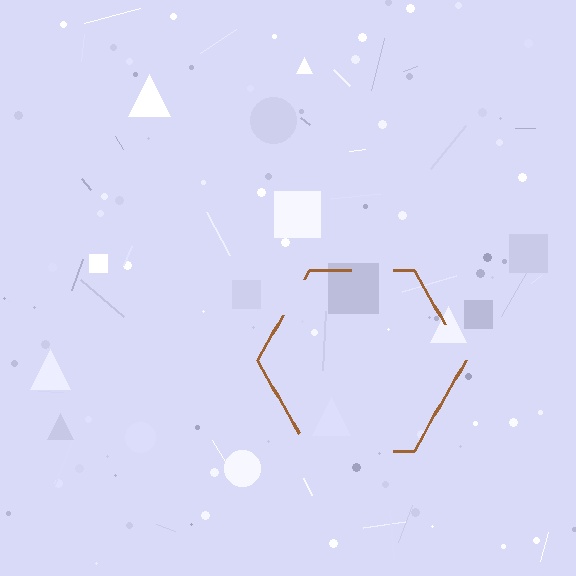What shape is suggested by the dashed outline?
The dashed outline suggests a hexagon.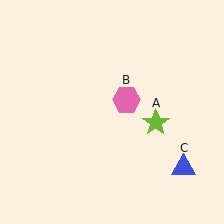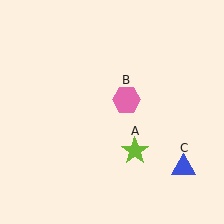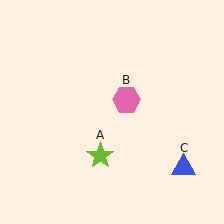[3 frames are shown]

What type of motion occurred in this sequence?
The lime star (object A) rotated clockwise around the center of the scene.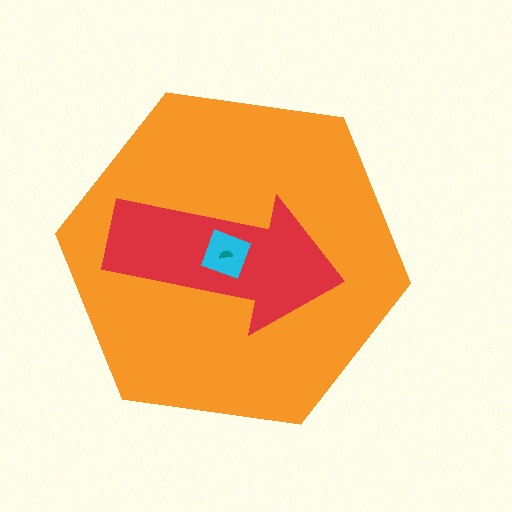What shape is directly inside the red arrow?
The cyan diamond.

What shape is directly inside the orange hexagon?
The red arrow.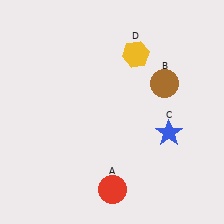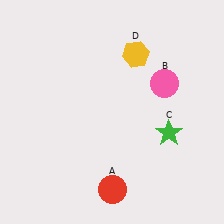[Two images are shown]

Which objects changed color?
B changed from brown to pink. C changed from blue to green.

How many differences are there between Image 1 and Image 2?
There are 2 differences between the two images.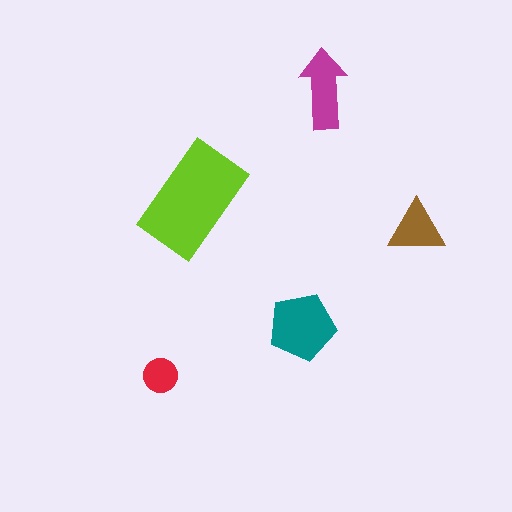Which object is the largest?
The lime rectangle.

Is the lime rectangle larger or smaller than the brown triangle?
Larger.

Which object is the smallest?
The red circle.